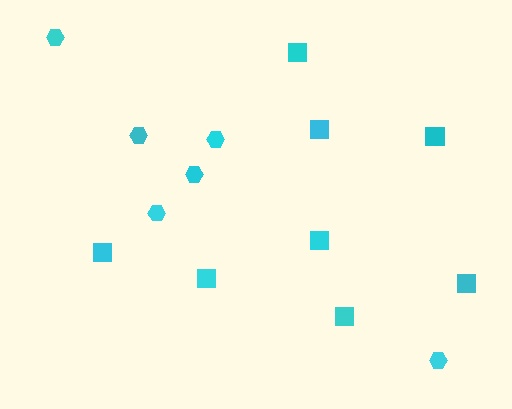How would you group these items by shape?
There are 2 groups: one group of squares (8) and one group of hexagons (6).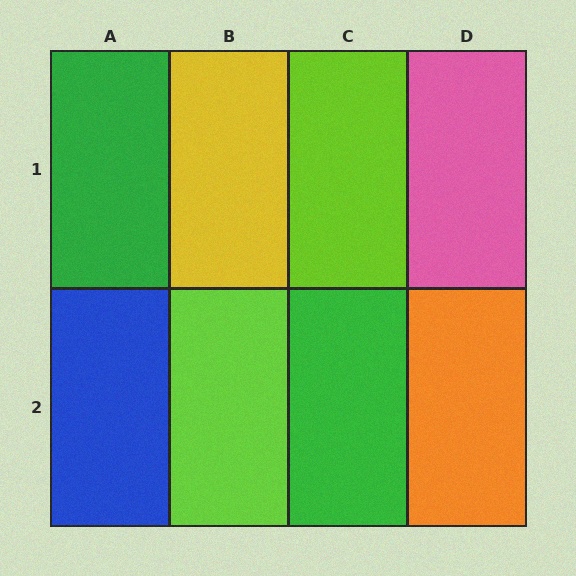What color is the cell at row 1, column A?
Green.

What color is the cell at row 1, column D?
Pink.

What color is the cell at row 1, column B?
Yellow.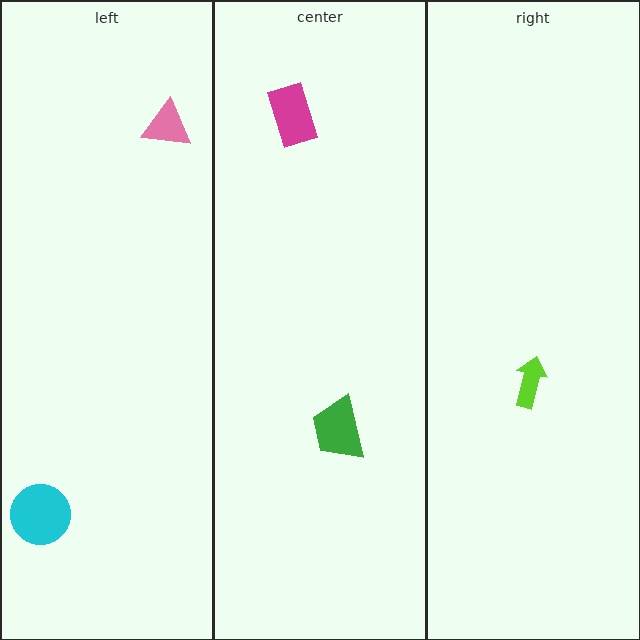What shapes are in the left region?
The cyan circle, the pink triangle.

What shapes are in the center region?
The magenta rectangle, the green trapezoid.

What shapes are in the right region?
The lime arrow.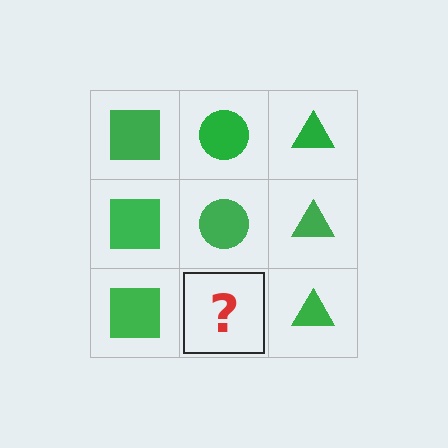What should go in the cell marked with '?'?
The missing cell should contain a green circle.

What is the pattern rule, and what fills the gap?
The rule is that each column has a consistent shape. The gap should be filled with a green circle.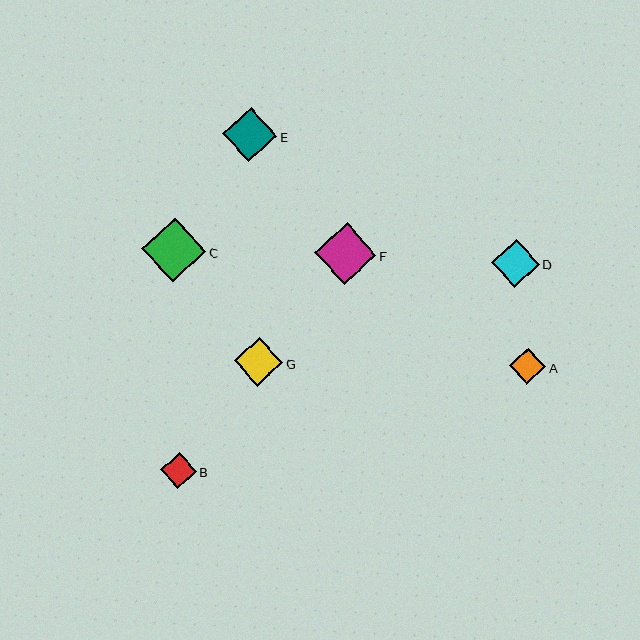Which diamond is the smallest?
Diamond B is the smallest with a size of approximately 36 pixels.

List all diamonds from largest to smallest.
From largest to smallest: C, F, E, G, D, A, B.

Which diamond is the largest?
Diamond C is the largest with a size of approximately 64 pixels.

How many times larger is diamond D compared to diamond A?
Diamond D is approximately 1.3 times the size of diamond A.